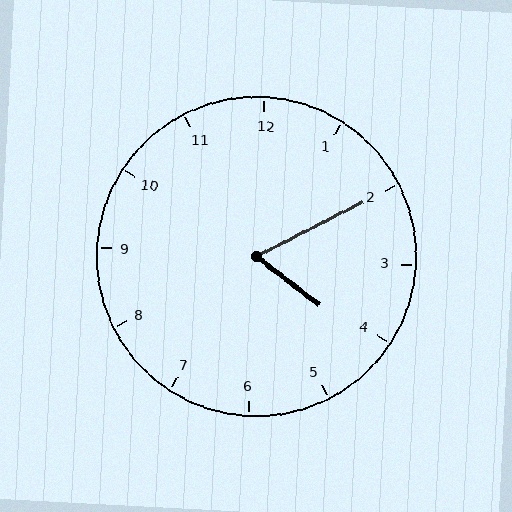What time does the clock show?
4:10.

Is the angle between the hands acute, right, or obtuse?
It is acute.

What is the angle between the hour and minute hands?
Approximately 65 degrees.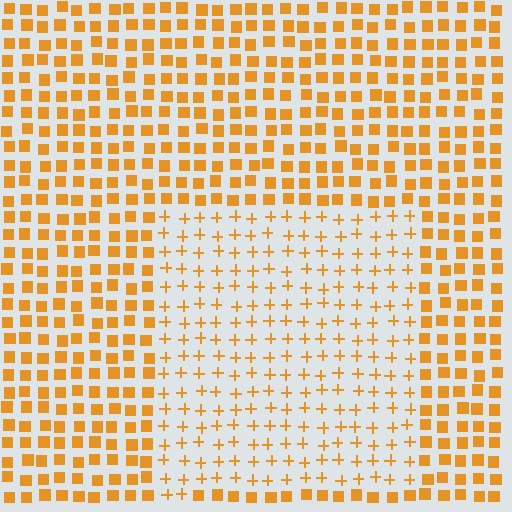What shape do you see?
I see a rectangle.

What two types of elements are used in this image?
The image uses plus signs inside the rectangle region and squares outside it.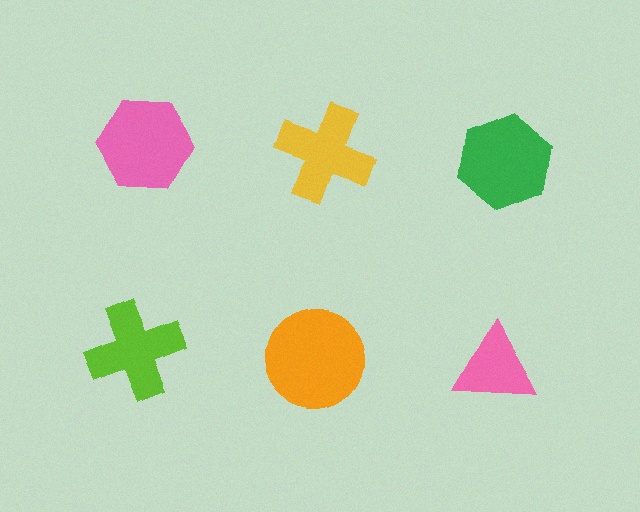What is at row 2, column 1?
A lime cross.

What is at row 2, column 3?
A pink triangle.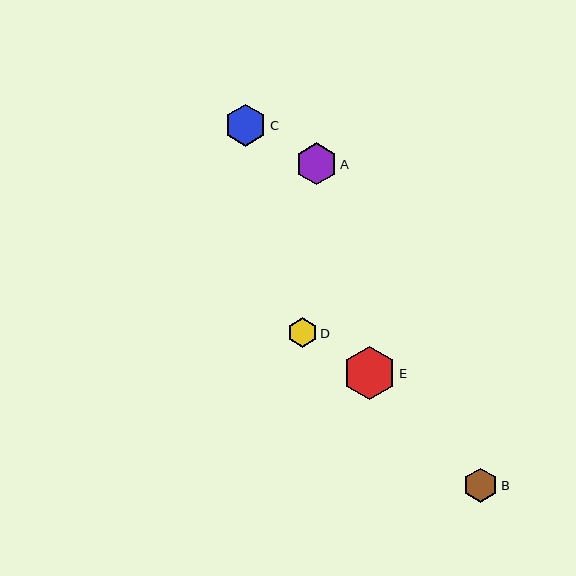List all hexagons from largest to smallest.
From largest to smallest: E, C, A, B, D.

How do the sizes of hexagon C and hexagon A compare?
Hexagon C and hexagon A are approximately the same size.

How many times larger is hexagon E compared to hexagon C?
Hexagon E is approximately 1.2 times the size of hexagon C.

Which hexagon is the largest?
Hexagon E is the largest with a size of approximately 53 pixels.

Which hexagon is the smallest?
Hexagon D is the smallest with a size of approximately 30 pixels.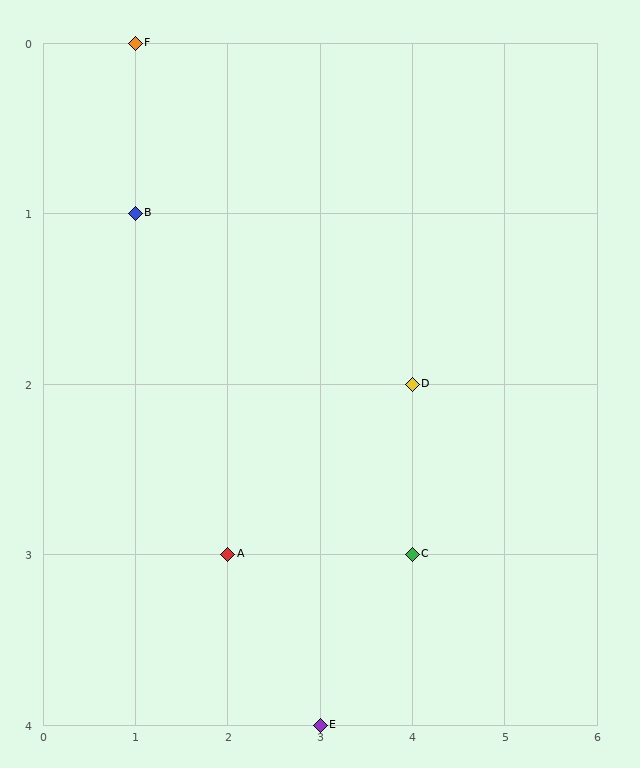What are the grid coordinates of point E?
Point E is at grid coordinates (3, 4).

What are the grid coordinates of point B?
Point B is at grid coordinates (1, 1).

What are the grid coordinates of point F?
Point F is at grid coordinates (1, 0).